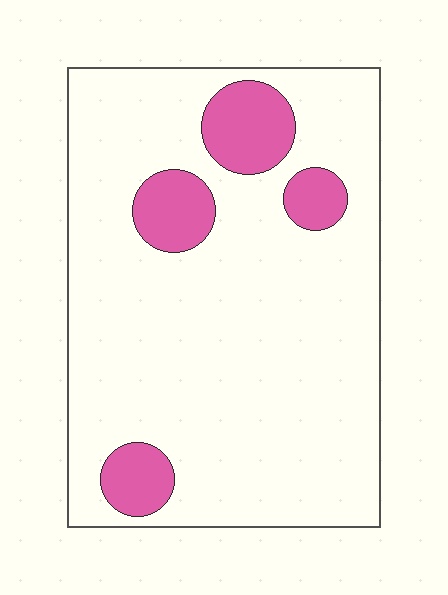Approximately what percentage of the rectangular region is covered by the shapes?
Approximately 15%.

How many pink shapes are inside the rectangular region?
4.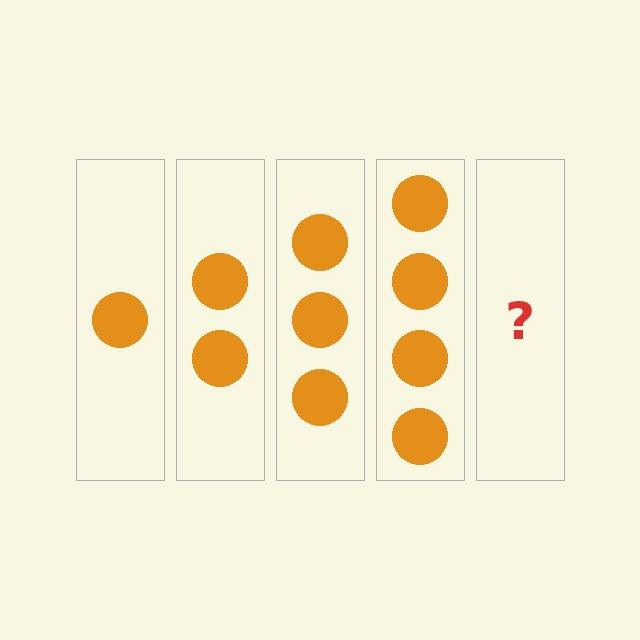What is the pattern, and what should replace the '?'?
The pattern is that each step adds one more circle. The '?' should be 5 circles.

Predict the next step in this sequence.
The next step is 5 circles.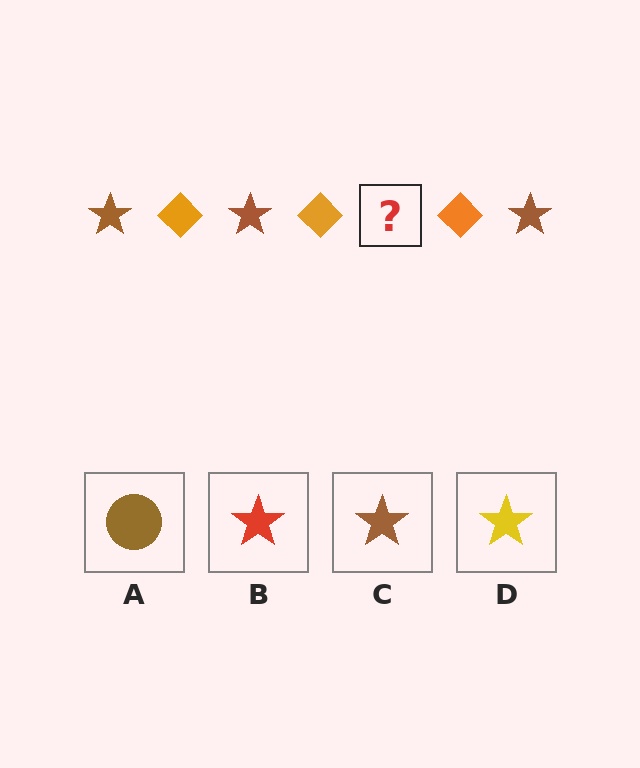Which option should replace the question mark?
Option C.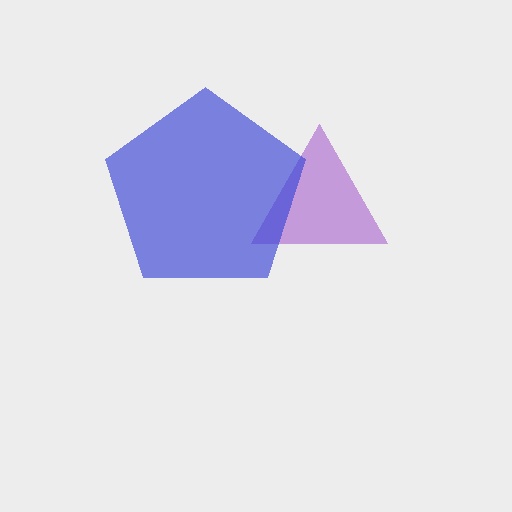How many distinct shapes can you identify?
There are 2 distinct shapes: a purple triangle, a blue pentagon.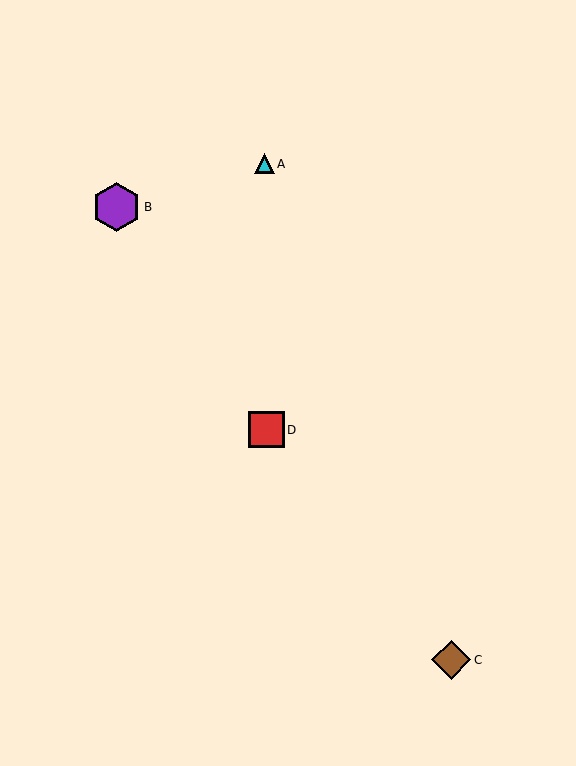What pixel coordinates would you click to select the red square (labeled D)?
Click at (266, 430) to select the red square D.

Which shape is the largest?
The purple hexagon (labeled B) is the largest.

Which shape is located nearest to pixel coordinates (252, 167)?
The cyan triangle (labeled A) at (264, 164) is nearest to that location.